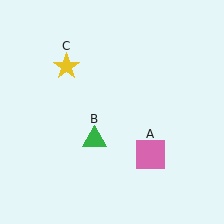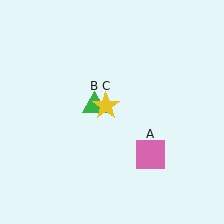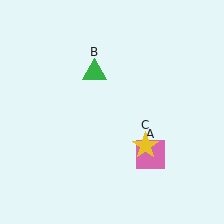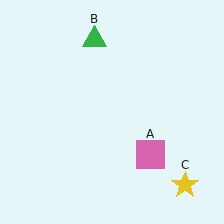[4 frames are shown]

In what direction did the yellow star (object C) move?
The yellow star (object C) moved down and to the right.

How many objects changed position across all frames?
2 objects changed position: green triangle (object B), yellow star (object C).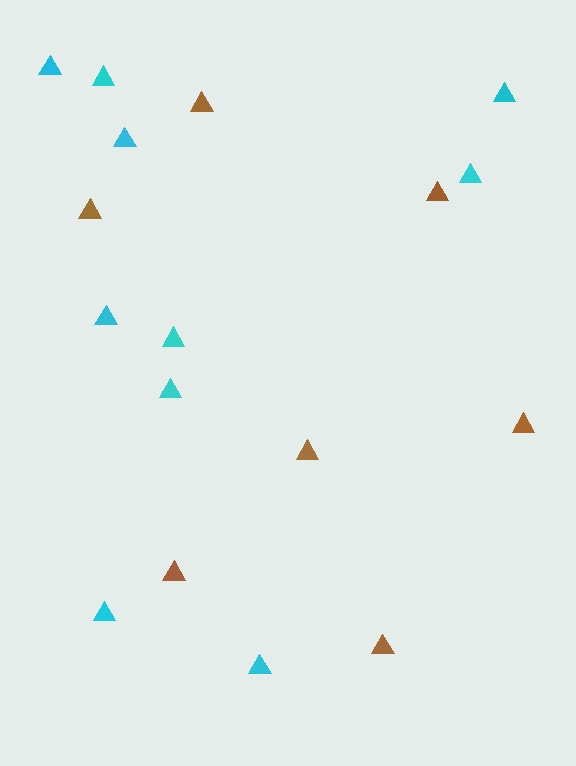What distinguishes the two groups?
There are 2 groups: one group of brown triangles (7) and one group of cyan triangles (10).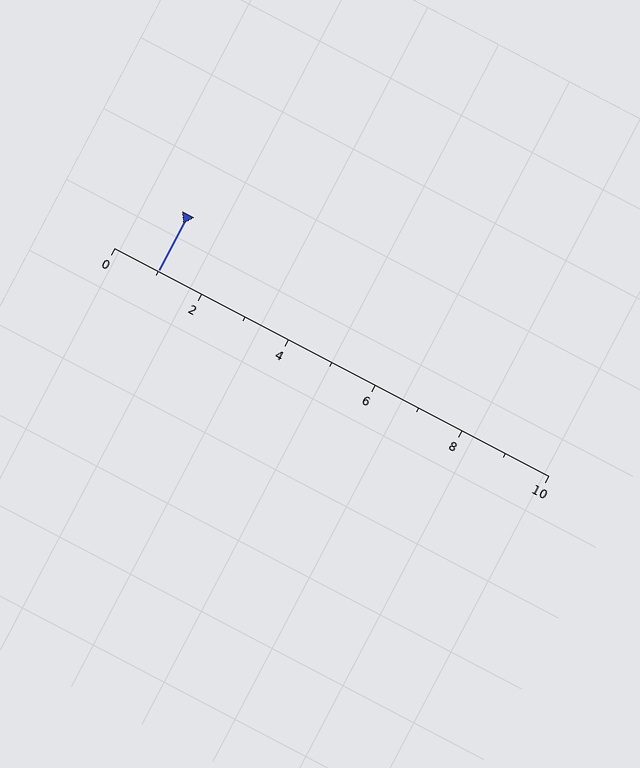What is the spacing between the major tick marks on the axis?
The major ticks are spaced 2 apart.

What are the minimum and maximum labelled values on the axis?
The axis runs from 0 to 10.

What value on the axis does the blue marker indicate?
The marker indicates approximately 1.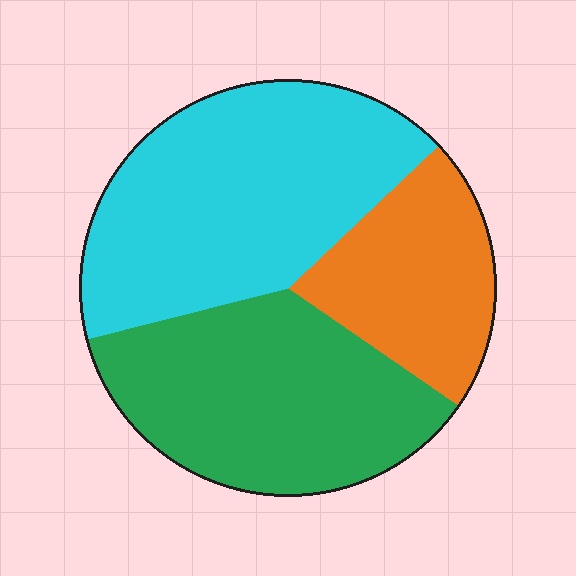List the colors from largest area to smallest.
From largest to smallest: cyan, green, orange.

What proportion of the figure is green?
Green covers 36% of the figure.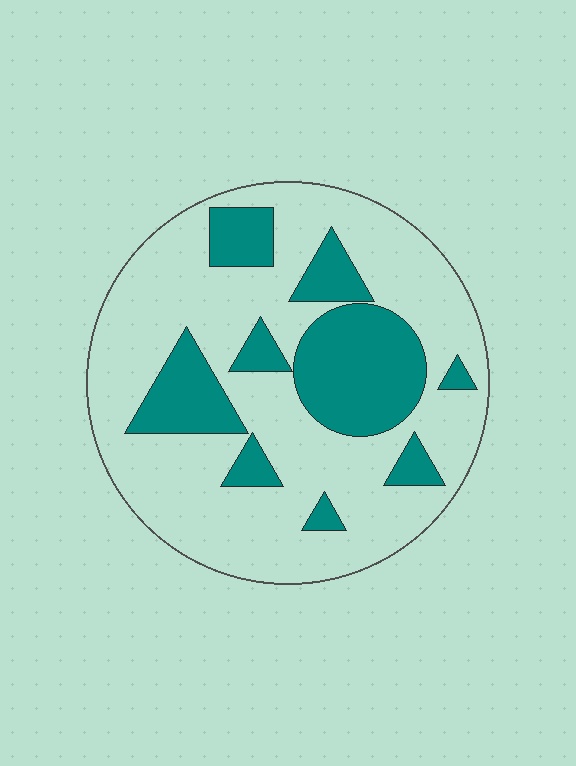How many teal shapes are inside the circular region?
9.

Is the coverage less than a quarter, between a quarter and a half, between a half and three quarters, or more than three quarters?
Between a quarter and a half.